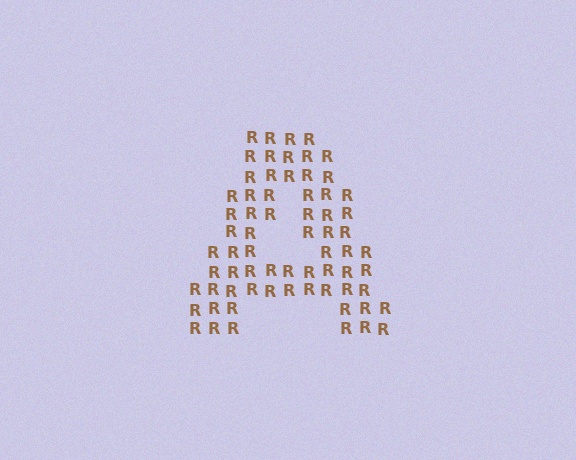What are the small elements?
The small elements are letter R's.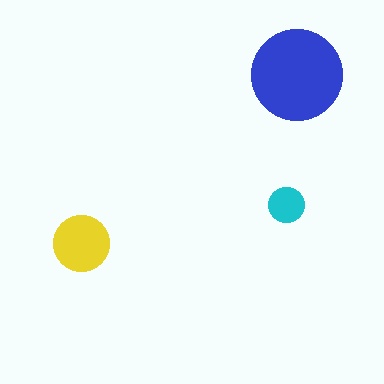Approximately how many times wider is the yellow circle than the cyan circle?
About 1.5 times wider.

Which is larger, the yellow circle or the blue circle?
The blue one.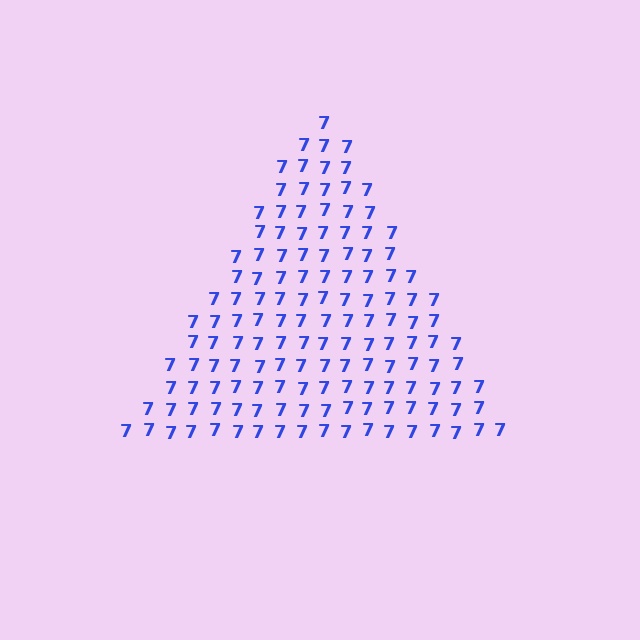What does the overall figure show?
The overall figure shows a triangle.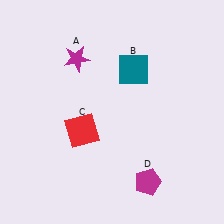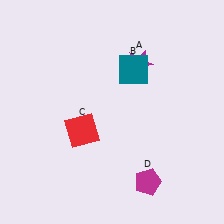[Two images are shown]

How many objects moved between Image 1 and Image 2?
1 object moved between the two images.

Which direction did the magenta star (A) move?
The magenta star (A) moved right.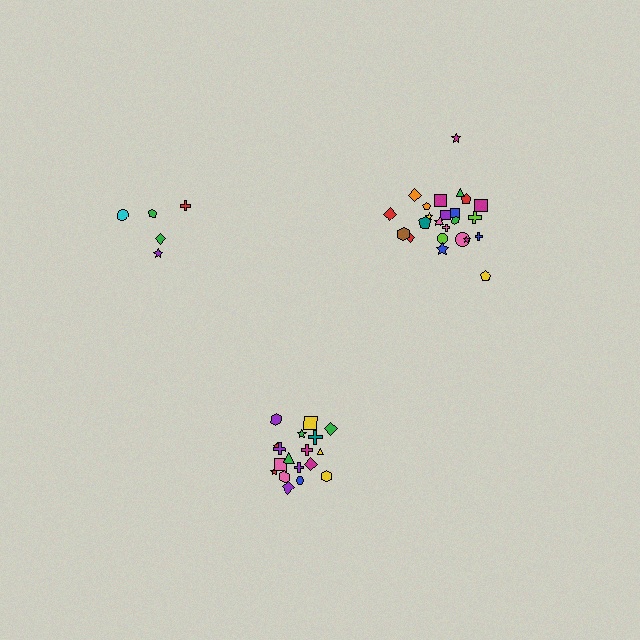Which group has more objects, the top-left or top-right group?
The top-right group.